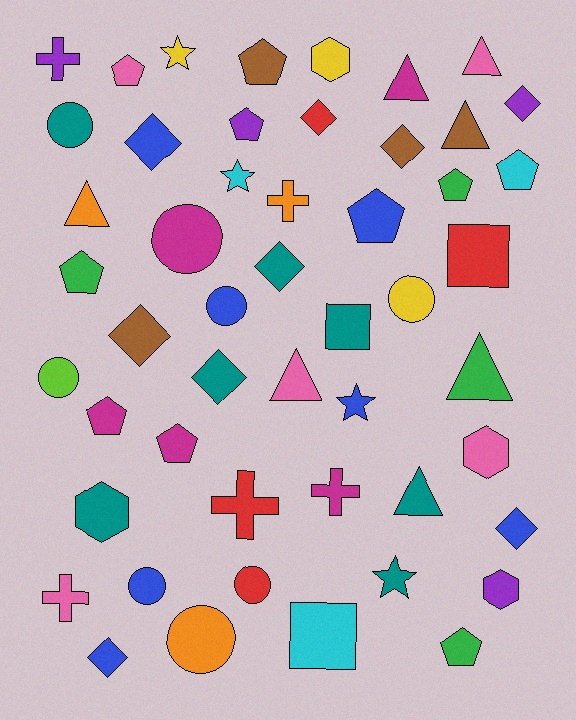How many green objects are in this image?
There are 4 green objects.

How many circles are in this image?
There are 8 circles.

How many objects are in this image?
There are 50 objects.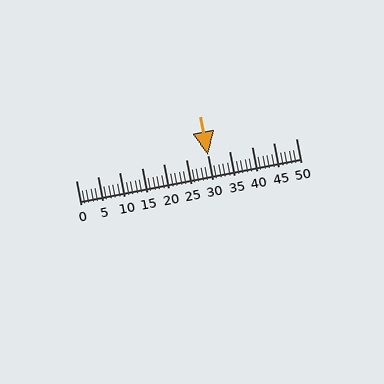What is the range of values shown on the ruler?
The ruler shows values from 0 to 50.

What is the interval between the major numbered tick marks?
The major tick marks are spaced 5 units apart.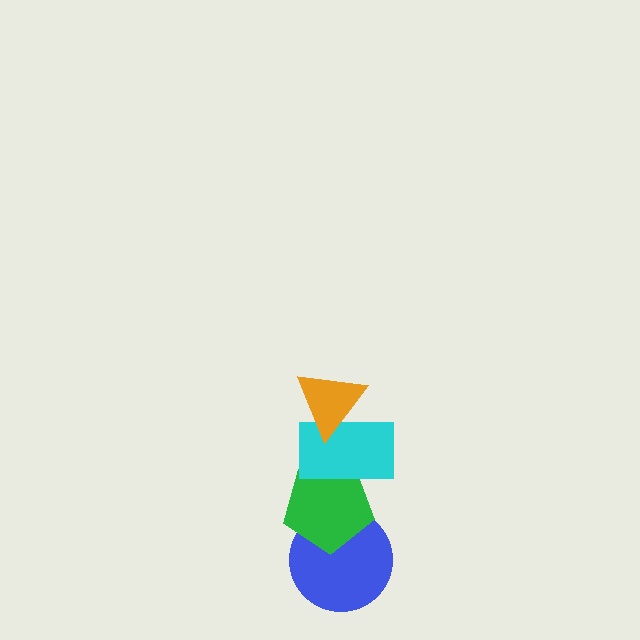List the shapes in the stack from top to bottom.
From top to bottom: the orange triangle, the cyan rectangle, the green pentagon, the blue circle.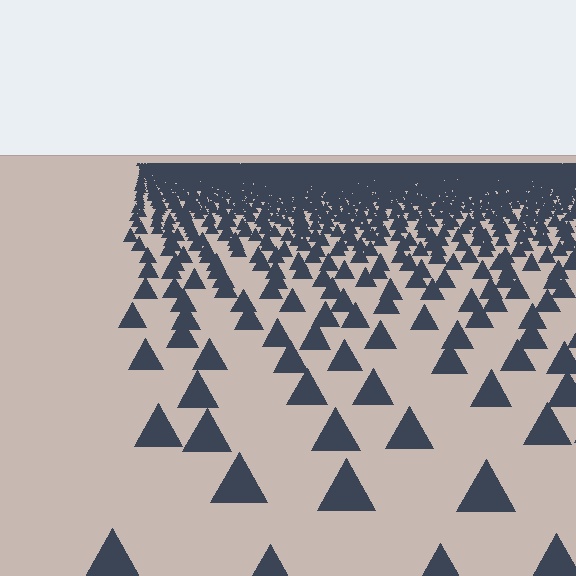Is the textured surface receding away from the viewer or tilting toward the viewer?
The surface is receding away from the viewer. Texture elements get smaller and denser toward the top.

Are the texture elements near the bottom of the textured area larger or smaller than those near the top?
Larger. Near the bottom, elements are closer to the viewer and appear at a bigger on-screen size.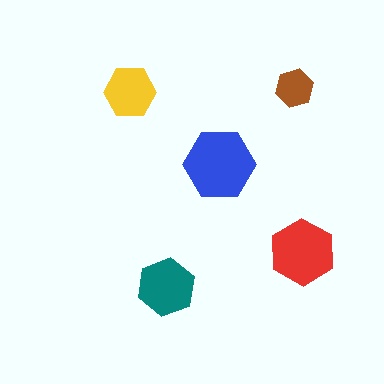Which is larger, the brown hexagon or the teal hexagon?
The teal one.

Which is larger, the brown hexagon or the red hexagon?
The red one.